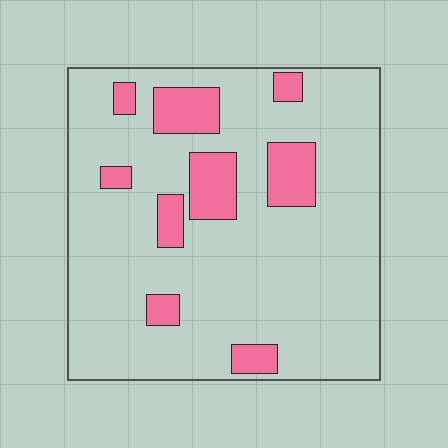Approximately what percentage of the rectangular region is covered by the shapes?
Approximately 15%.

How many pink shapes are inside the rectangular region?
9.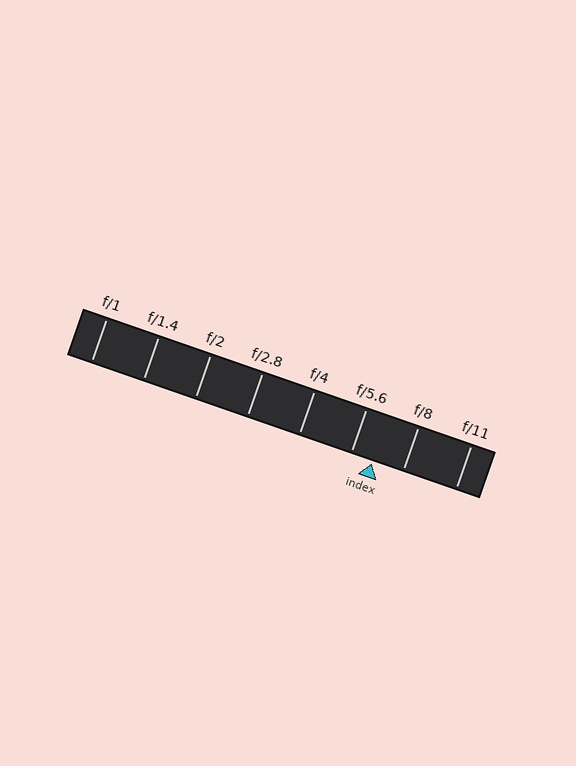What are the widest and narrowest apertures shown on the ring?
The widest aperture shown is f/1 and the narrowest is f/11.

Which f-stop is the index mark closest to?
The index mark is closest to f/5.6.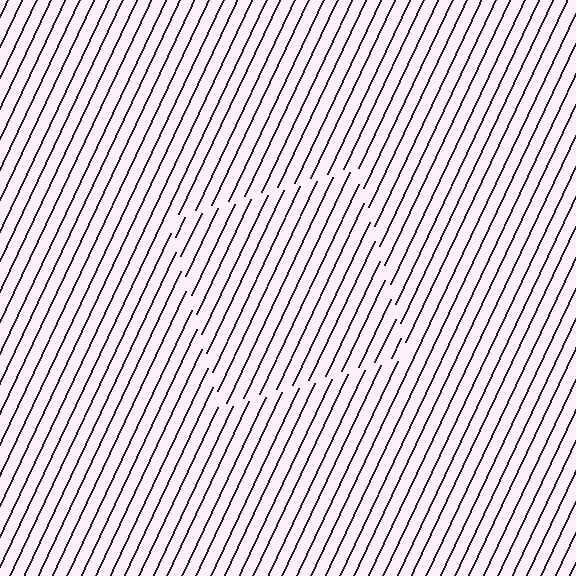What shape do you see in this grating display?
An illusory square. The interior of the shape contains the same grating, shifted by half a period — the contour is defined by the phase discontinuity where line-ends from the inner and outer gratings abut.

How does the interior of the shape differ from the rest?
The interior of the shape contains the same grating, shifted by half a period — the contour is defined by the phase discontinuity where line-ends from the inner and outer gratings abut.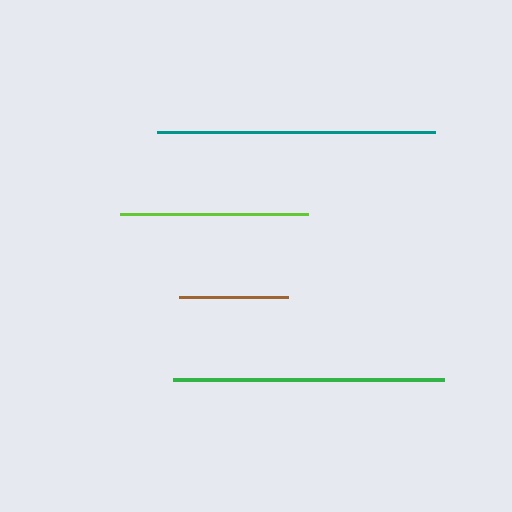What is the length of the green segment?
The green segment is approximately 271 pixels long.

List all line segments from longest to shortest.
From longest to shortest: teal, green, lime, brown.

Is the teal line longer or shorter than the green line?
The teal line is longer than the green line.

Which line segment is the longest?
The teal line is the longest at approximately 278 pixels.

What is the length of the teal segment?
The teal segment is approximately 278 pixels long.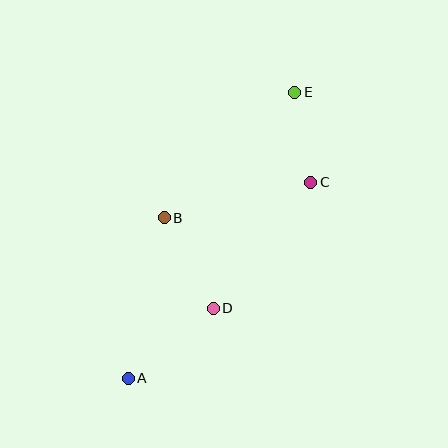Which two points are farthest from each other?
Points A and E are farthest from each other.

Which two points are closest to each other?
Points C and E are closest to each other.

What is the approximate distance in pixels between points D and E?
The distance between D and E is approximately 231 pixels.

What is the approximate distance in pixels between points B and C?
The distance between B and C is approximately 151 pixels.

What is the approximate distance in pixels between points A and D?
The distance between A and D is approximately 110 pixels.